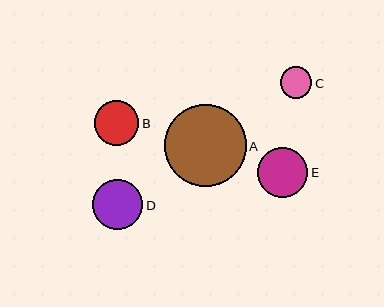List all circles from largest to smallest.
From largest to smallest: A, D, E, B, C.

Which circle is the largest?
Circle A is the largest with a size of approximately 82 pixels.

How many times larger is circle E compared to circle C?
Circle E is approximately 1.6 times the size of circle C.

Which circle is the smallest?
Circle C is the smallest with a size of approximately 32 pixels.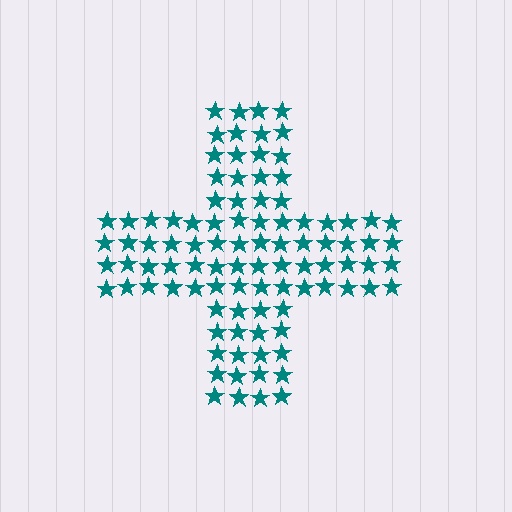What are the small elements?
The small elements are stars.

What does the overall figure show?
The overall figure shows a cross.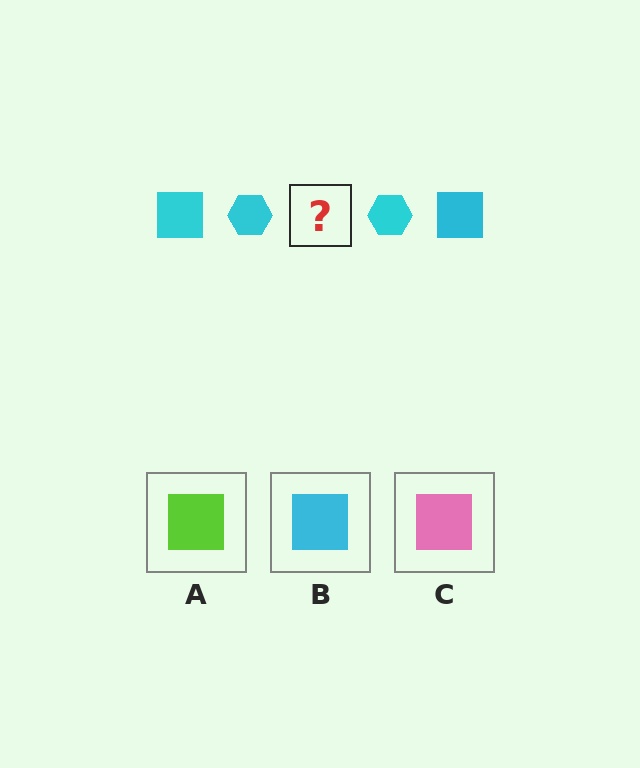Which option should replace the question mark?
Option B.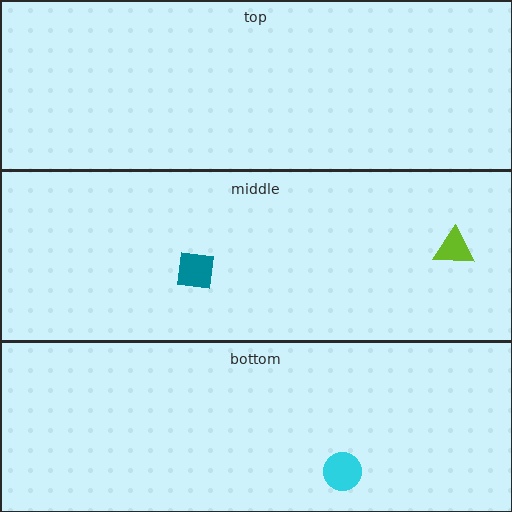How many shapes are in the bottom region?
1.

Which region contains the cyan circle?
The bottom region.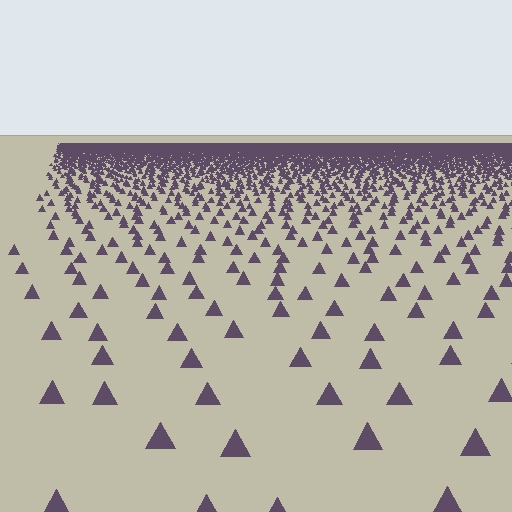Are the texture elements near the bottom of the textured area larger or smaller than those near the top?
Larger. Near the bottom, elements are closer to the viewer and appear at a bigger on-screen size.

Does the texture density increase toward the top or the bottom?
Density increases toward the top.